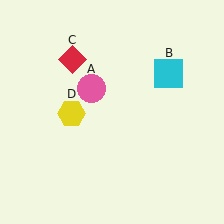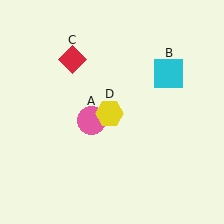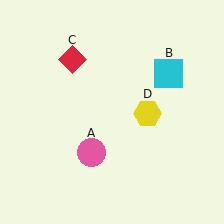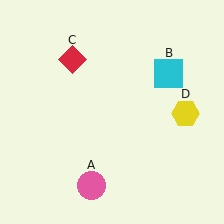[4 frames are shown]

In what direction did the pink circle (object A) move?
The pink circle (object A) moved down.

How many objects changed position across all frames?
2 objects changed position: pink circle (object A), yellow hexagon (object D).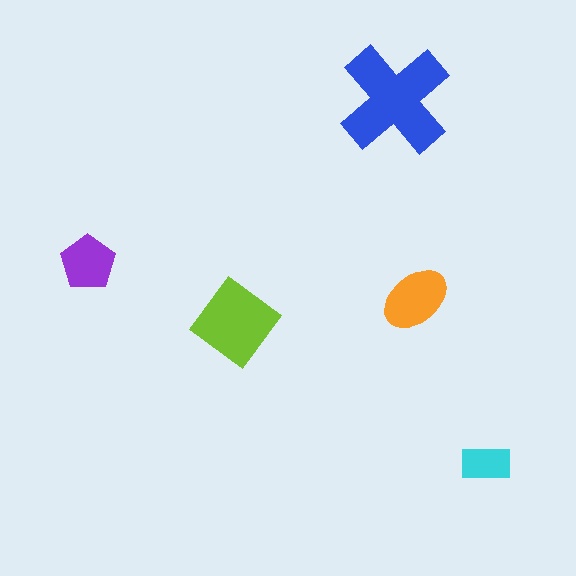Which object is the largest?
The blue cross.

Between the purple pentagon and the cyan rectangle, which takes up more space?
The purple pentagon.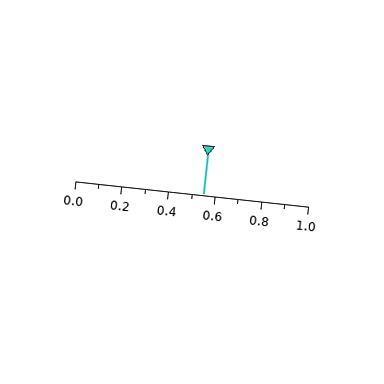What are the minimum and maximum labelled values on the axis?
The axis runs from 0.0 to 1.0.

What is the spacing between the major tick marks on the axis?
The major ticks are spaced 0.2 apart.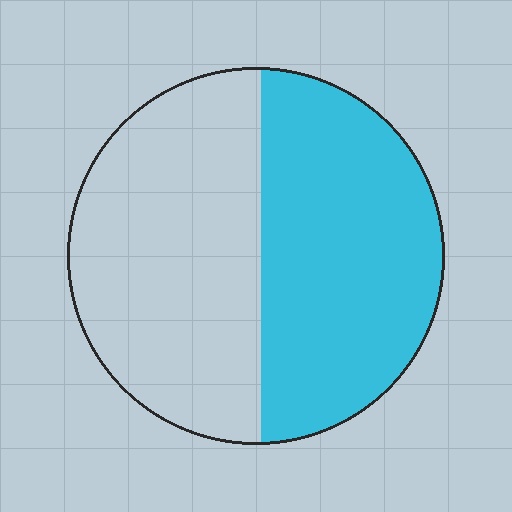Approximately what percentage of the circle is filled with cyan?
Approximately 50%.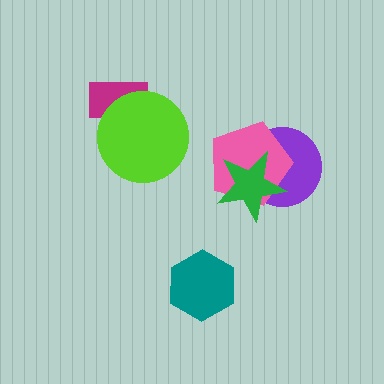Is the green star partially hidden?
No, no other shape covers it.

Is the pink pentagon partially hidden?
Yes, it is partially covered by another shape.